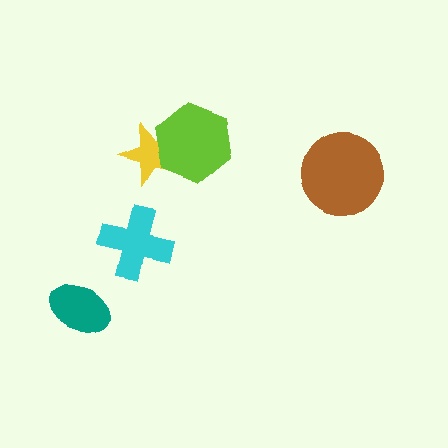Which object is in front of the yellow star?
The lime hexagon is in front of the yellow star.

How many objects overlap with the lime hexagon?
1 object overlaps with the lime hexagon.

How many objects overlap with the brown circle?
0 objects overlap with the brown circle.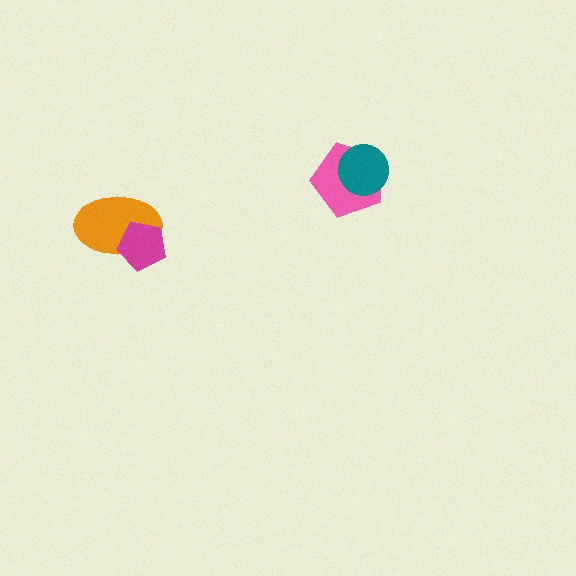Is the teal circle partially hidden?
No, no other shape covers it.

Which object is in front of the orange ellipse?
The magenta pentagon is in front of the orange ellipse.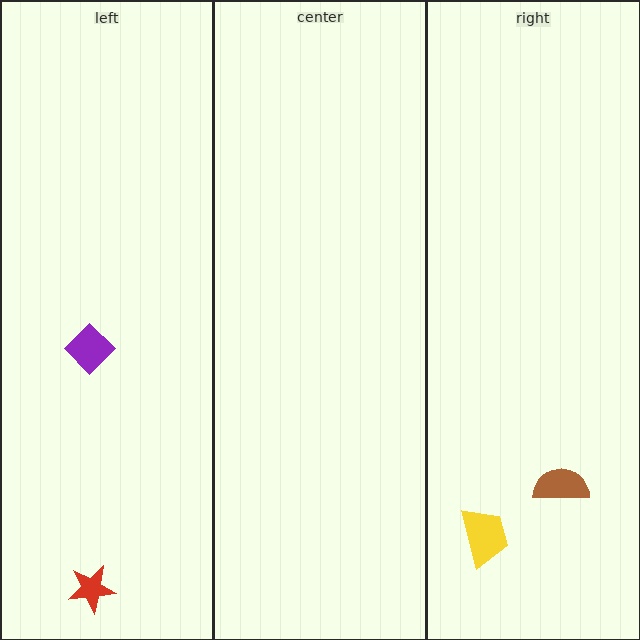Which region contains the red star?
The left region.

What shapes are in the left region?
The purple diamond, the red star.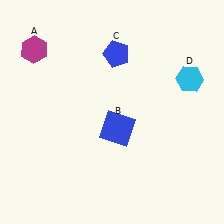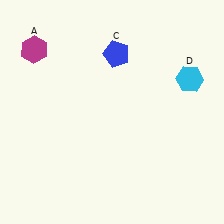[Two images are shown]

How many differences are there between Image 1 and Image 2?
There is 1 difference between the two images.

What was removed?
The blue square (B) was removed in Image 2.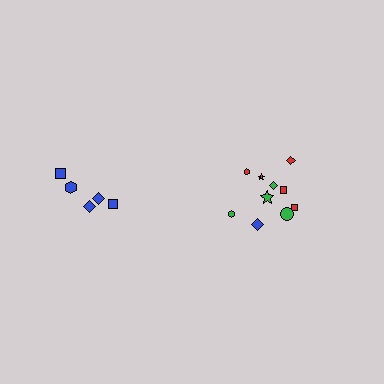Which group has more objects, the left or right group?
The right group.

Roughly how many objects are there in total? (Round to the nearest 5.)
Roughly 15 objects in total.